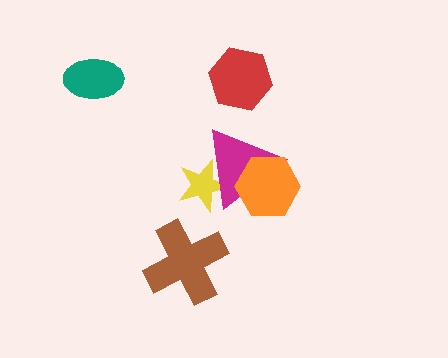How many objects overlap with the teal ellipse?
0 objects overlap with the teal ellipse.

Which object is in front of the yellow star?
The magenta triangle is in front of the yellow star.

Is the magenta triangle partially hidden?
Yes, it is partially covered by another shape.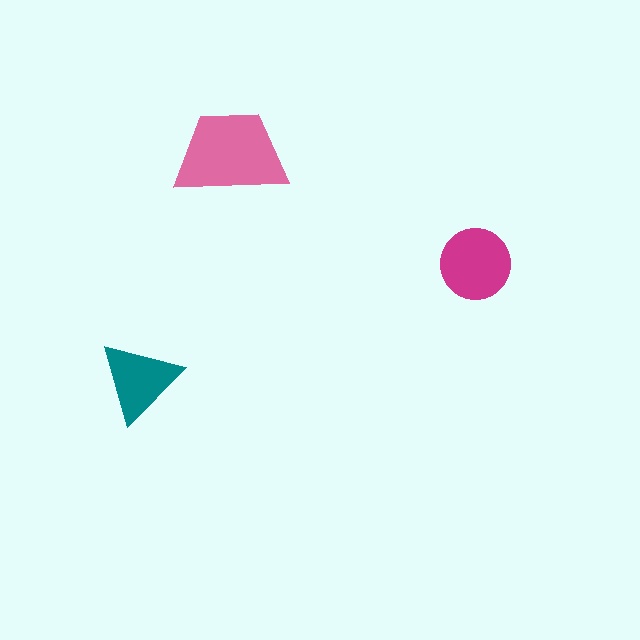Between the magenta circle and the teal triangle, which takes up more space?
The magenta circle.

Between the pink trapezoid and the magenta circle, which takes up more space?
The pink trapezoid.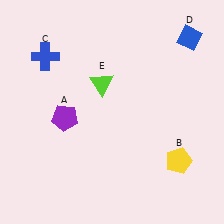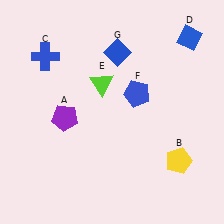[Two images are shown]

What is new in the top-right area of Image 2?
A blue diamond (G) was added in the top-right area of Image 2.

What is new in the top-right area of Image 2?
A blue pentagon (F) was added in the top-right area of Image 2.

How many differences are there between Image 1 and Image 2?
There are 2 differences between the two images.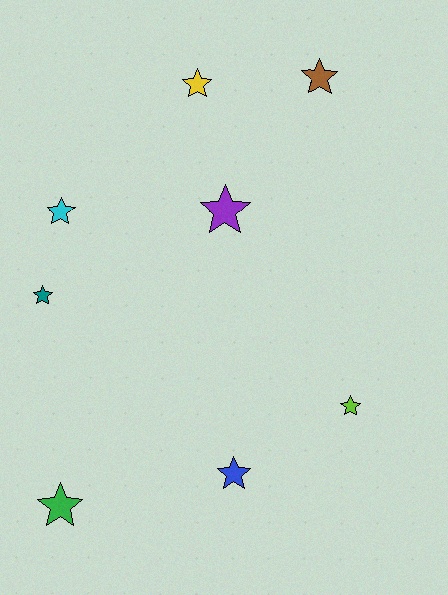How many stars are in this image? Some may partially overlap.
There are 8 stars.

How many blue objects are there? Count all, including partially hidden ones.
There is 1 blue object.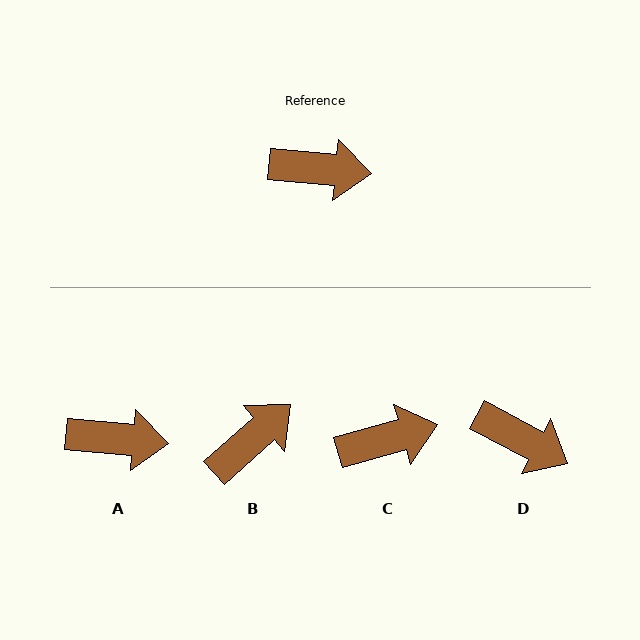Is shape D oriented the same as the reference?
No, it is off by about 23 degrees.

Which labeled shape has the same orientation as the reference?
A.